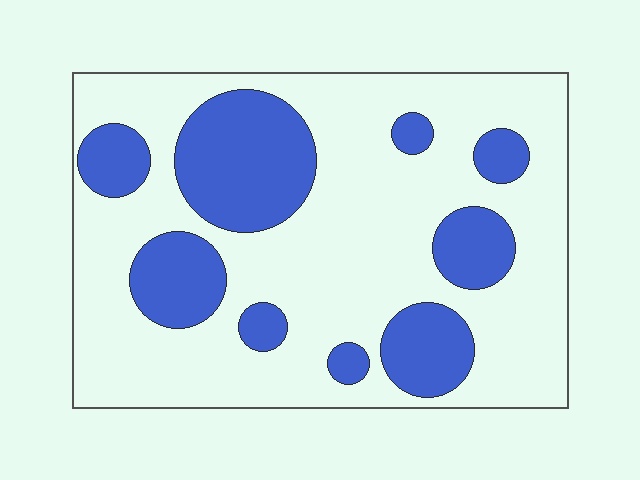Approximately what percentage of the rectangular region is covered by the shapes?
Approximately 30%.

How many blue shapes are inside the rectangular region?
9.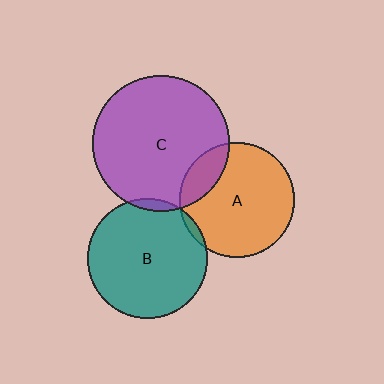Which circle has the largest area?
Circle C (purple).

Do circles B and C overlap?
Yes.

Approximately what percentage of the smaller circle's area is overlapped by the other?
Approximately 5%.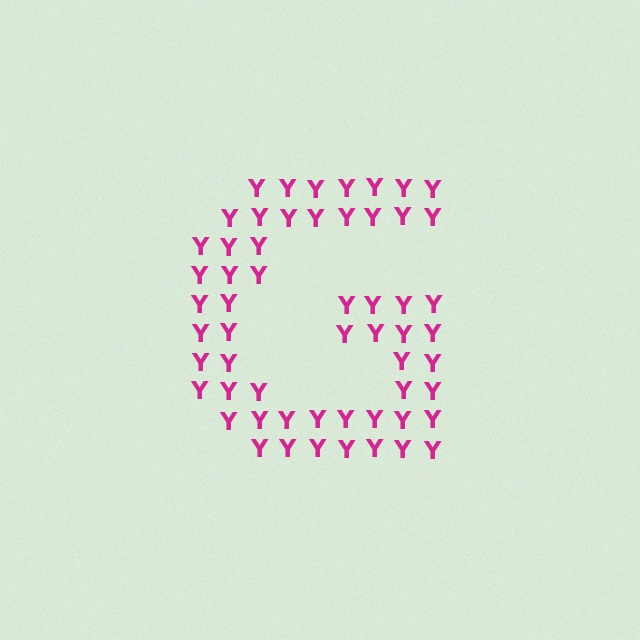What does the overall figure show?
The overall figure shows the letter G.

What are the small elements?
The small elements are letter Y's.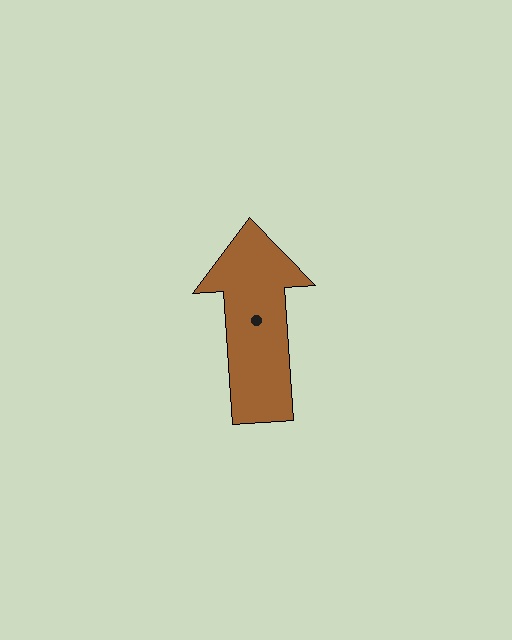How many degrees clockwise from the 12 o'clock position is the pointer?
Approximately 356 degrees.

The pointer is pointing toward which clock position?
Roughly 12 o'clock.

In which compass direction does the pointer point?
North.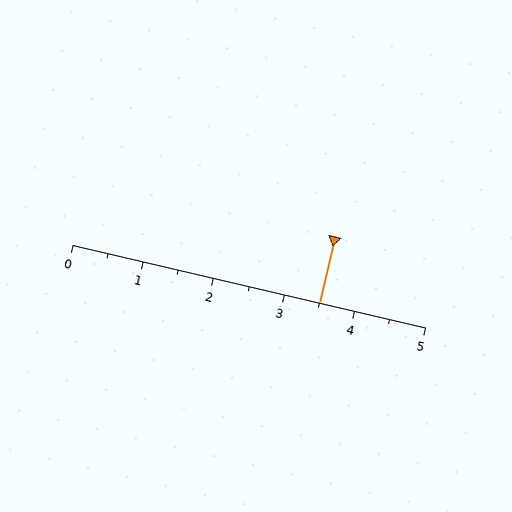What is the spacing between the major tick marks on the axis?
The major ticks are spaced 1 apart.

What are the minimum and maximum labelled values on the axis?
The axis runs from 0 to 5.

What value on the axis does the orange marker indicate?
The marker indicates approximately 3.5.